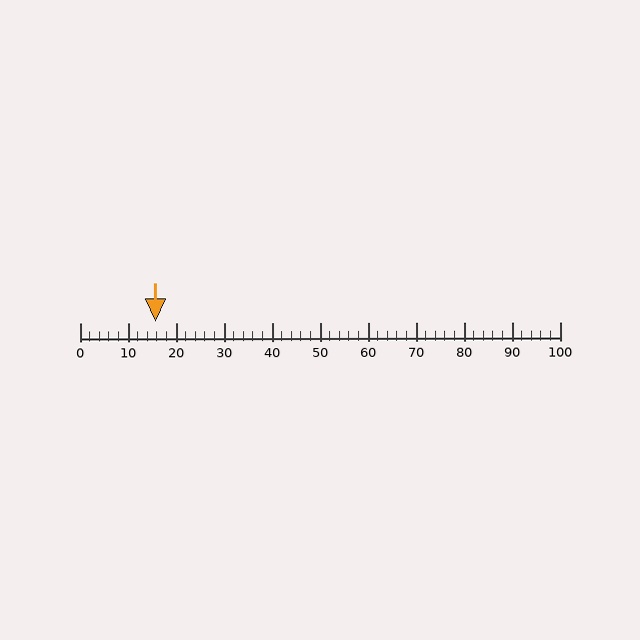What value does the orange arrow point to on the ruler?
The orange arrow points to approximately 16.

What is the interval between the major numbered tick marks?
The major tick marks are spaced 10 units apart.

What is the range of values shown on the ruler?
The ruler shows values from 0 to 100.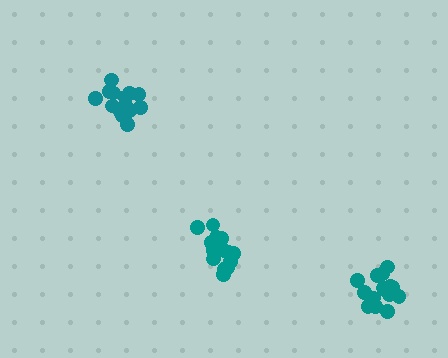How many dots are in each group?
Group 1: 16 dots, Group 2: 16 dots, Group 3: 16 dots (48 total).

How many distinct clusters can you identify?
There are 3 distinct clusters.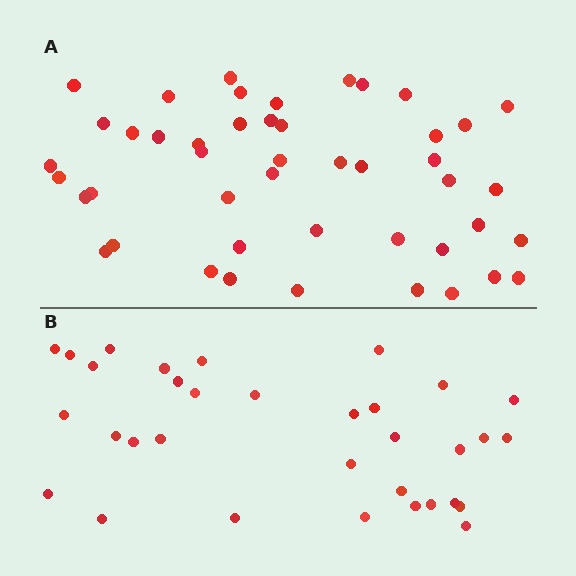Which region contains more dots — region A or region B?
Region A (the top region) has more dots.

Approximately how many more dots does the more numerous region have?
Region A has approximately 15 more dots than region B.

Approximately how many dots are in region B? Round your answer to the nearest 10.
About 30 dots. (The exact count is 33, which rounds to 30.)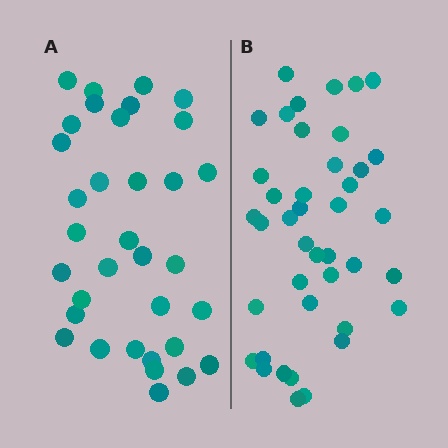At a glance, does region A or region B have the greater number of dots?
Region B (the right region) has more dots.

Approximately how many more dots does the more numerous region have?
Region B has roughly 8 or so more dots than region A.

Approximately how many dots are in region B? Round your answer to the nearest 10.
About 40 dots. (The exact count is 41, which rounds to 40.)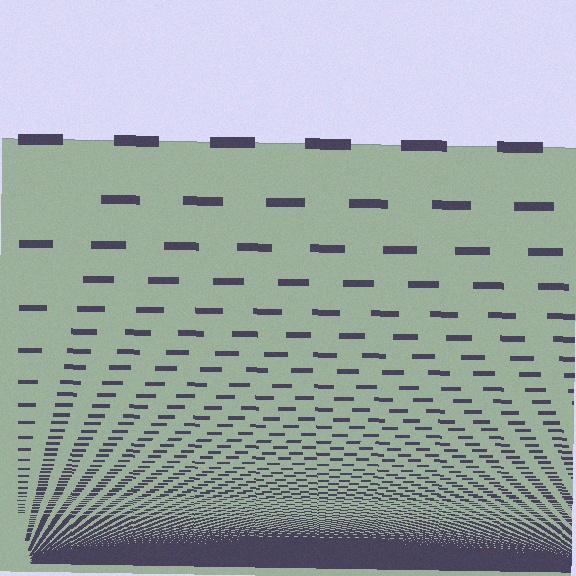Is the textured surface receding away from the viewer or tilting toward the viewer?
The surface appears to tilt toward the viewer. Texture elements get larger and sparser toward the top.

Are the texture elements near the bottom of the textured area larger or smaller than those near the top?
Smaller. The gradient is inverted — elements near the bottom are smaller and denser.